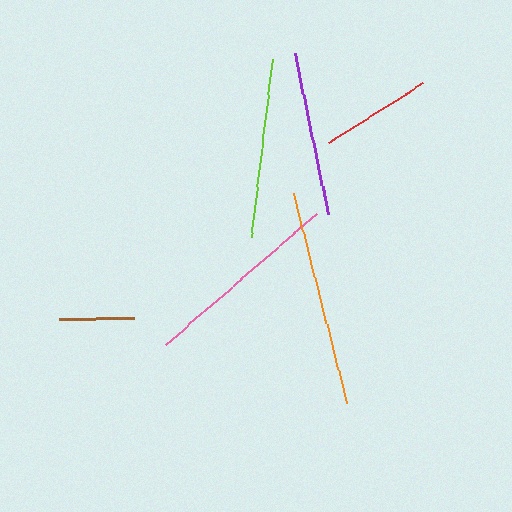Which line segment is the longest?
The orange line is the longest at approximately 216 pixels.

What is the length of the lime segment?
The lime segment is approximately 179 pixels long.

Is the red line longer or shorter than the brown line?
The red line is longer than the brown line.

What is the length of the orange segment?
The orange segment is approximately 216 pixels long.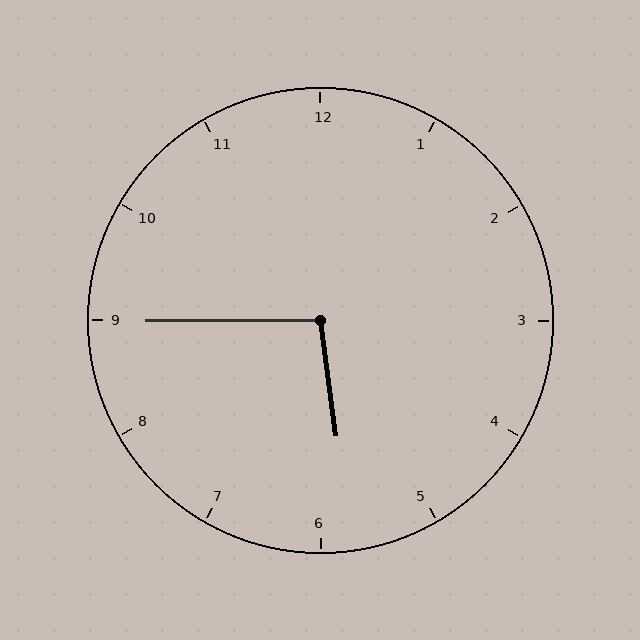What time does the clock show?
5:45.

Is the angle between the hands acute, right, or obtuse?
It is obtuse.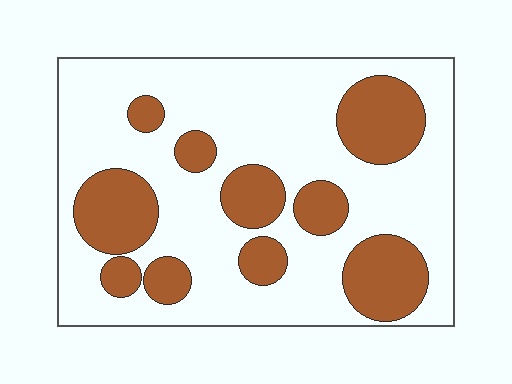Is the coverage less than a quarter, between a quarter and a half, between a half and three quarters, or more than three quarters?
Between a quarter and a half.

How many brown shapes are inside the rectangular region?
10.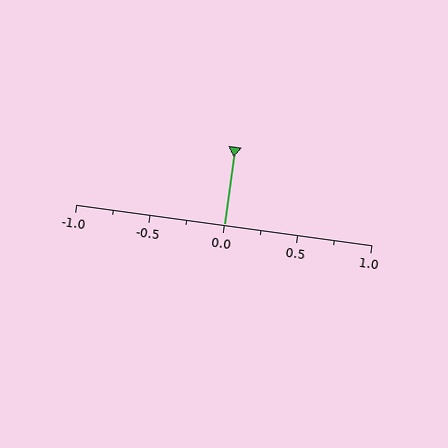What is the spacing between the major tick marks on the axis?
The major ticks are spaced 0.5 apart.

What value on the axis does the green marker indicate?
The marker indicates approximately 0.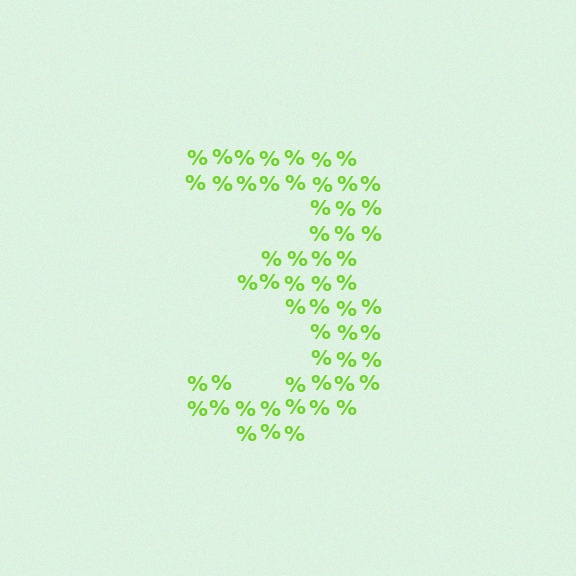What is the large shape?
The large shape is the digit 3.